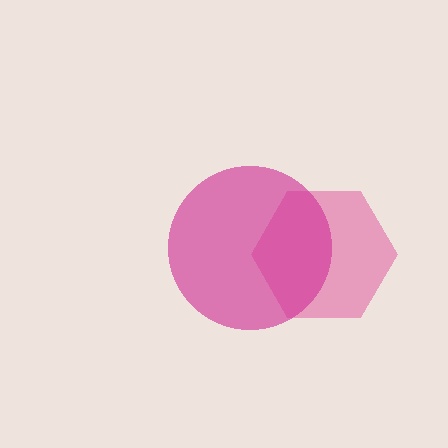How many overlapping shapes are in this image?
There are 2 overlapping shapes in the image.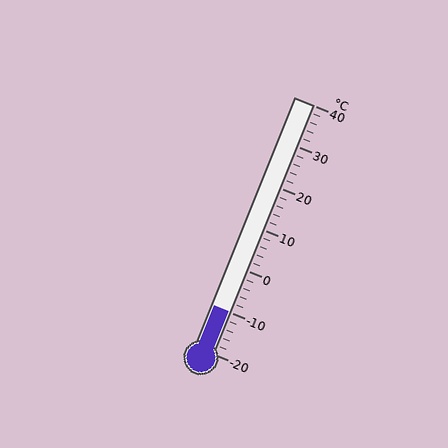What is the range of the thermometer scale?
The thermometer scale ranges from -20°C to 40°C.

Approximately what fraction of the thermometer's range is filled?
The thermometer is filled to approximately 15% of its range.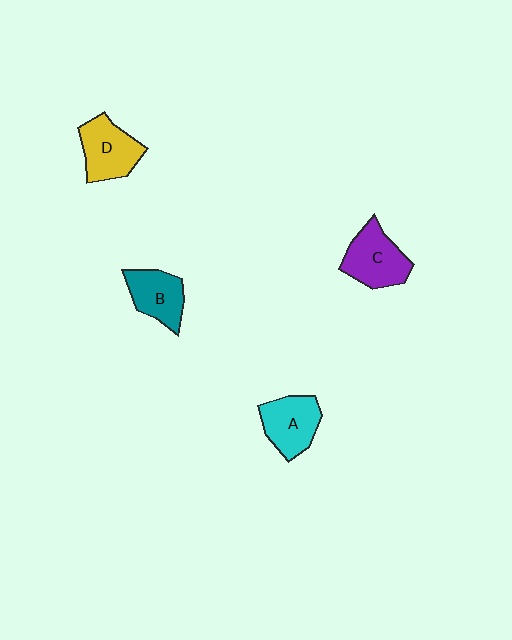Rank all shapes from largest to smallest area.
From largest to smallest: C (purple), D (yellow), A (cyan), B (teal).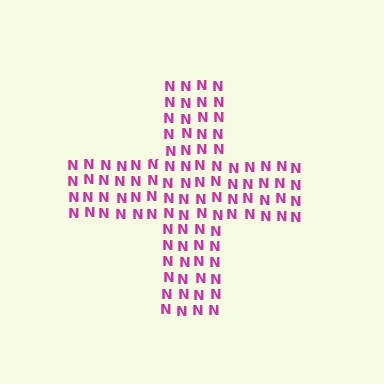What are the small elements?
The small elements are letter N's.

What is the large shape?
The large shape is a cross.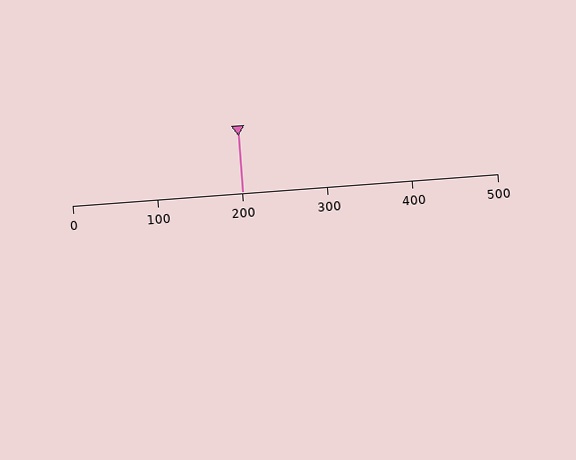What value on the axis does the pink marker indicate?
The marker indicates approximately 200.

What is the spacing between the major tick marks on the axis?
The major ticks are spaced 100 apart.